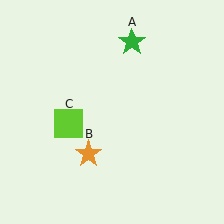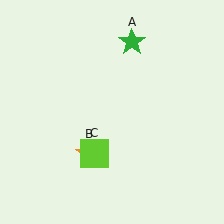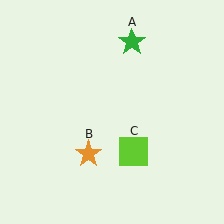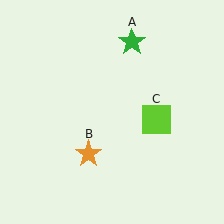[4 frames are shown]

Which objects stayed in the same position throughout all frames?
Green star (object A) and orange star (object B) remained stationary.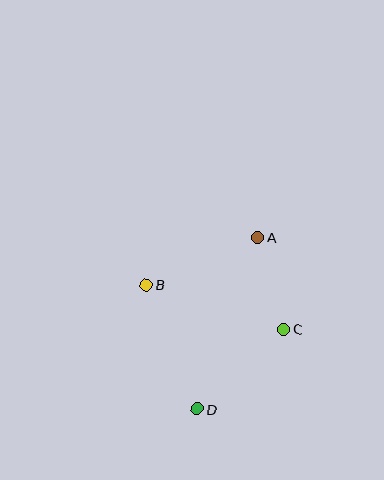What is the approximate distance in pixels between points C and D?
The distance between C and D is approximately 118 pixels.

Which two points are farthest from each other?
Points A and D are farthest from each other.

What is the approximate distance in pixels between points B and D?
The distance between B and D is approximately 134 pixels.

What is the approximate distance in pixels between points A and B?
The distance between A and B is approximately 121 pixels.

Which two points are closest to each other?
Points A and C are closest to each other.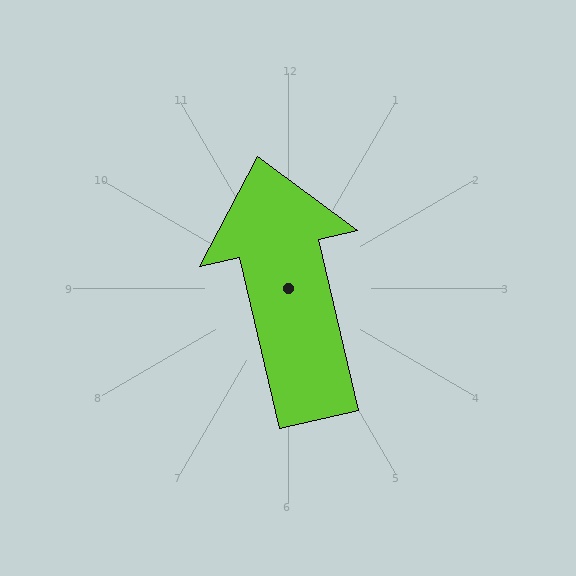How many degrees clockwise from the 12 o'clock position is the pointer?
Approximately 347 degrees.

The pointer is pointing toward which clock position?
Roughly 12 o'clock.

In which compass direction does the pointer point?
North.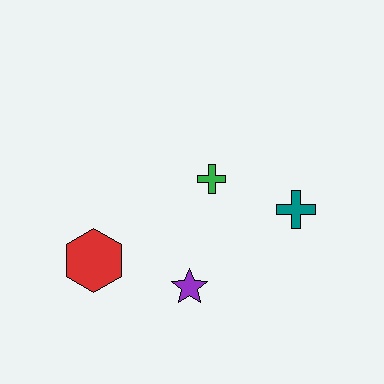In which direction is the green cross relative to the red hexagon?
The green cross is to the right of the red hexagon.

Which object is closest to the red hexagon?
The purple star is closest to the red hexagon.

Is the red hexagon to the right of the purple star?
No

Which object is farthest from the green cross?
The red hexagon is farthest from the green cross.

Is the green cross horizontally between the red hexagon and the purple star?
No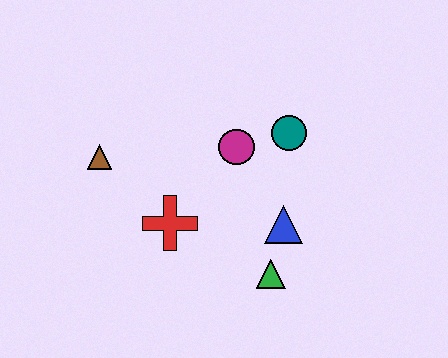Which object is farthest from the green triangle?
The brown triangle is farthest from the green triangle.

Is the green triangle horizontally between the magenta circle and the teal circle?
Yes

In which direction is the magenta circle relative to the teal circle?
The magenta circle is to the left of the teal circle.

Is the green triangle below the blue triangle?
Yes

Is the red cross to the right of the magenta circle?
No